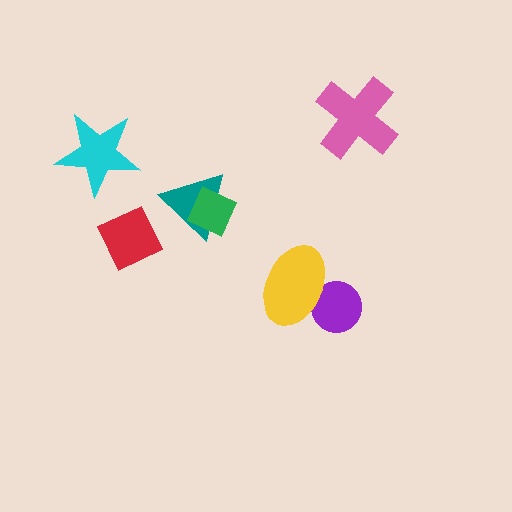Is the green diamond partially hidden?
No, no other shape covers it.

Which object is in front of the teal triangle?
The green diamond is in front of the teal triangle.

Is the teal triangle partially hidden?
Yes, it is partially covered by another shape.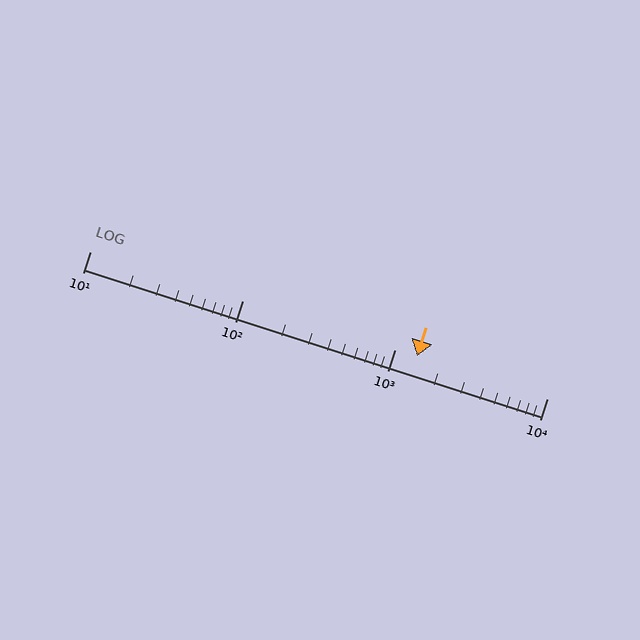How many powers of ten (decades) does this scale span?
The scale spans 3 decades, from 10 to 10000.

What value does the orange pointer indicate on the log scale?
The pointer indicates approximately 1400.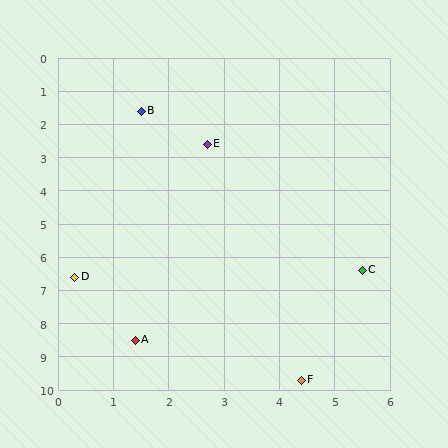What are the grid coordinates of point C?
Point C is at approximately (5.5, 6.4).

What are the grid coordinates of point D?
Point D is at approximately (0.3, 6.6).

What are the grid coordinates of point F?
Point F is at approximately (4.4, 9.7).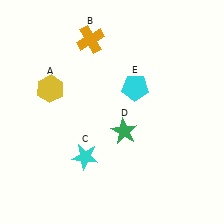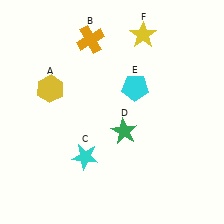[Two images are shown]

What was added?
A yellow star (F) was added in Image 2.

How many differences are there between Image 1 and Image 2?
There is 1 difference between the two images.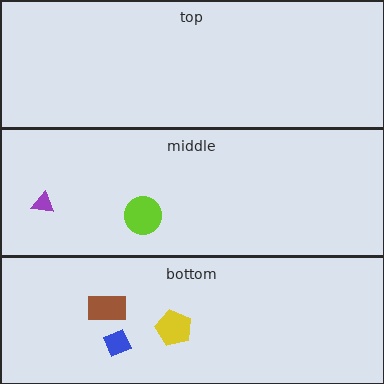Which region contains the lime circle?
The middle region.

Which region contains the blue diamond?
The bottom region.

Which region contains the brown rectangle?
The bottom region.